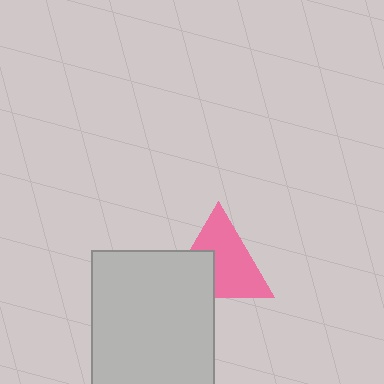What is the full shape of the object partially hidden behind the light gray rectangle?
The partially hidden object is a pink triangle.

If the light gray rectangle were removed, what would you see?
You would see the complete pink triangle.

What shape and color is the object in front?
The object in front is a light gray rectangle.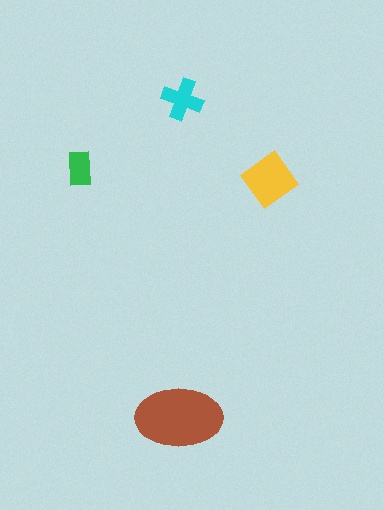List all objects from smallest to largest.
The green rectangle, the cyan cross, the yellow diamond, the brown ellipse.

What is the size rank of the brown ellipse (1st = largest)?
1st.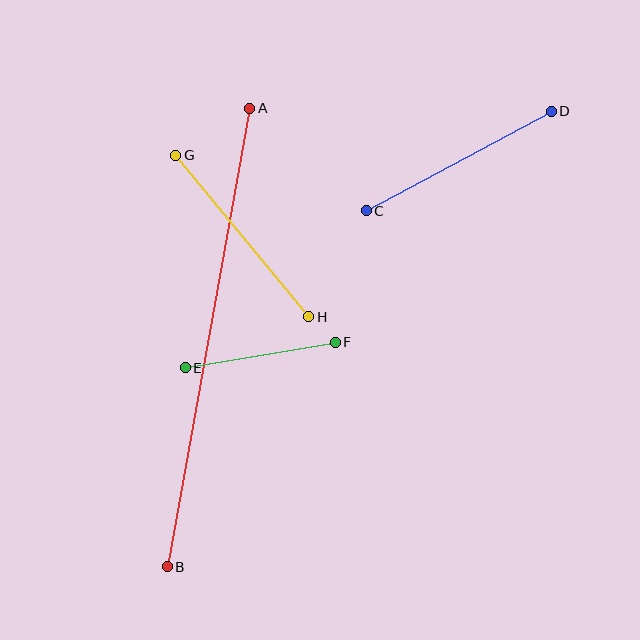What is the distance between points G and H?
The distance is approximately 210 pixels.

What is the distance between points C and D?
The distance is approximately 210 pixels.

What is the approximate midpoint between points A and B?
The midpoint is at approximately (208, 337) pixels.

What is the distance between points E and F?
The distance is approximately 152 pixels.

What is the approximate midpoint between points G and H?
The midpoint is at approximately (242, 236) pixels.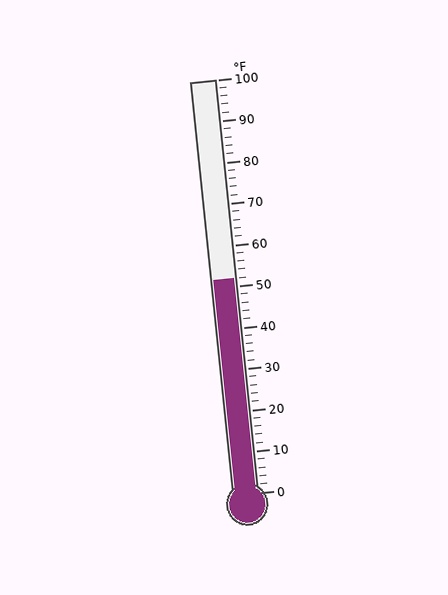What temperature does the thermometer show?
The thermometer shows approximately 52°F.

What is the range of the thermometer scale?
The thermometer scale ranges from 0°F to 100°F.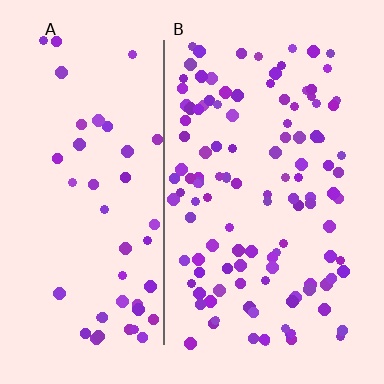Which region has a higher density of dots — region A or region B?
B (the right).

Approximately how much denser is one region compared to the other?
Approximately 2.4× — region B over region A.